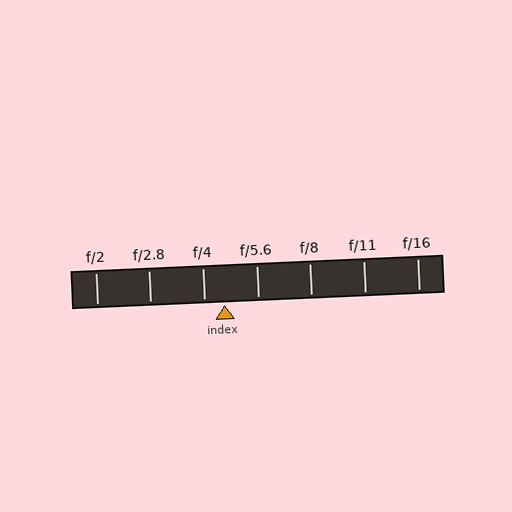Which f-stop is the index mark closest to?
The index mark is closest to f/4.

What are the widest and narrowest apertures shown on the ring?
The widest aperture shown is f/2 and the narrowest is f/16.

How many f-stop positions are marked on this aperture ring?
There are 7 f-stop positions marked.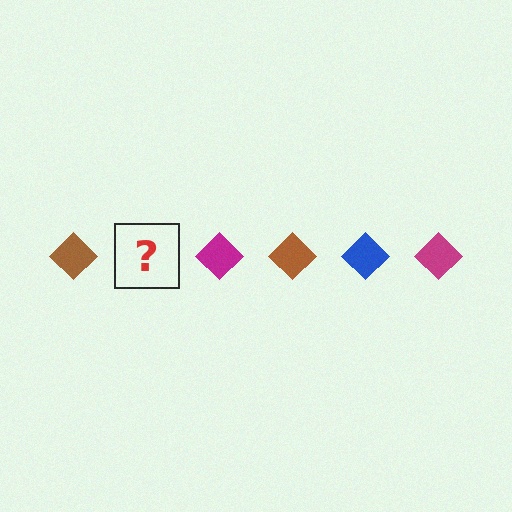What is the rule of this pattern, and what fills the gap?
The rule is that the pattern cycles through brown, blue, magenta diamonds. The gap should be filled with a blue diamond.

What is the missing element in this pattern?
The missing element is a blue diamond.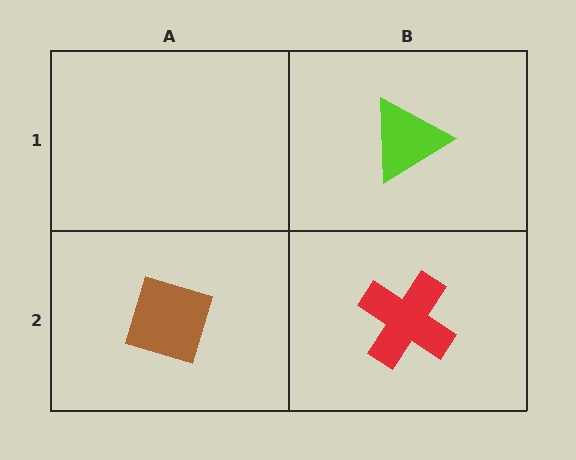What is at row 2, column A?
A brown diamond.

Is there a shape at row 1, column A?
No, that cell is empty.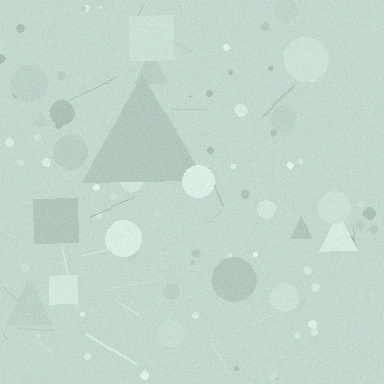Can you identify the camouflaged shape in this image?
The camouflaged shape is a triangle.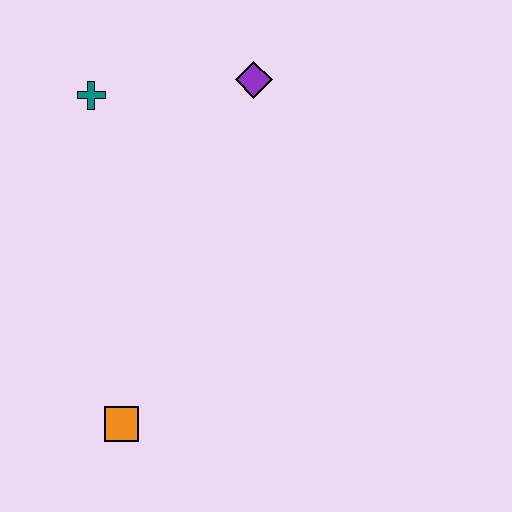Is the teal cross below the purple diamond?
Yes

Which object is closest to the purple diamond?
The teal cross is closest to the purple diamond.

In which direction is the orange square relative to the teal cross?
The orange square is below the teal cross.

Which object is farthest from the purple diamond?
The orange square is farthest from the purple diamond.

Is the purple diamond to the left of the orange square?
No